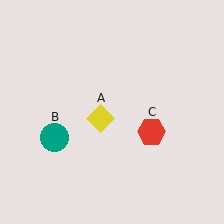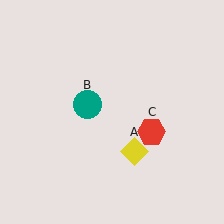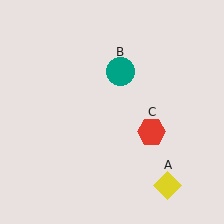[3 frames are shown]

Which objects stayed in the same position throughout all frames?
Red hexagon (object C) remained stationary.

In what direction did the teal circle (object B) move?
The teal circle (object B) moved up and to the right.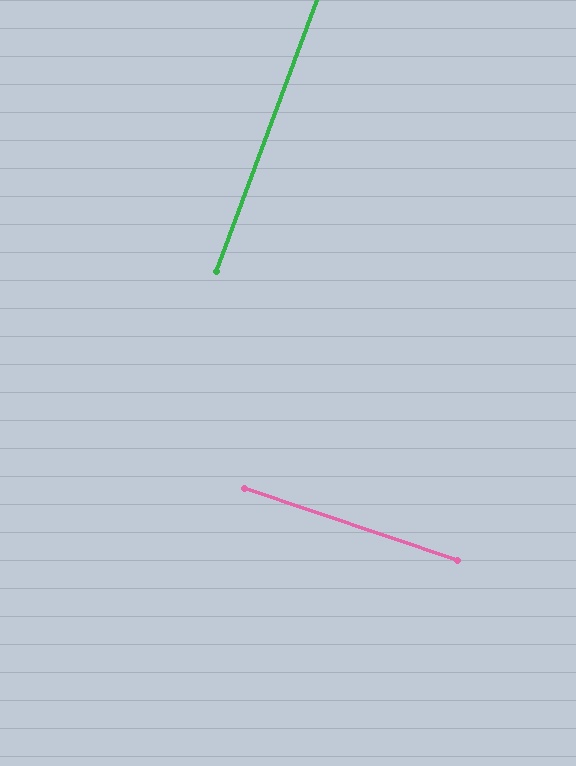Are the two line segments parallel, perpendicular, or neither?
Perpendicular — they meet at approximately 88°.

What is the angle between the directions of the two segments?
Approximately 88 degrees.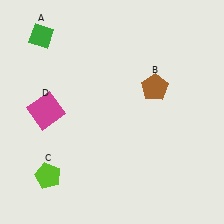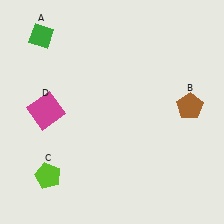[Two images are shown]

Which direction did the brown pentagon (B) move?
The brown pentagon (B) moved right.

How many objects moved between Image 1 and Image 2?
1 object moved between the two images.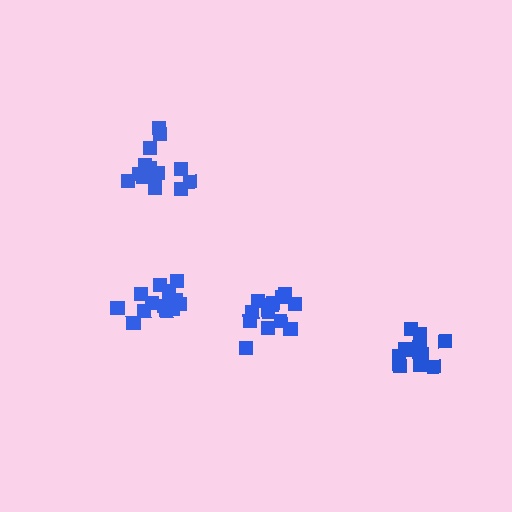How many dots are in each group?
Group 1: 13 dots, Group 2: 15 dots, Group 3: 14 dots, Group 4: 13 dots (55 total).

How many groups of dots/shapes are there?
There are 4 groups.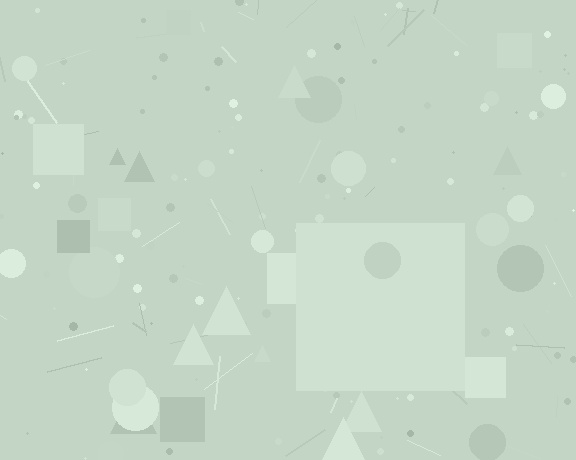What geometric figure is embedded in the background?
A square is embedded in the background.